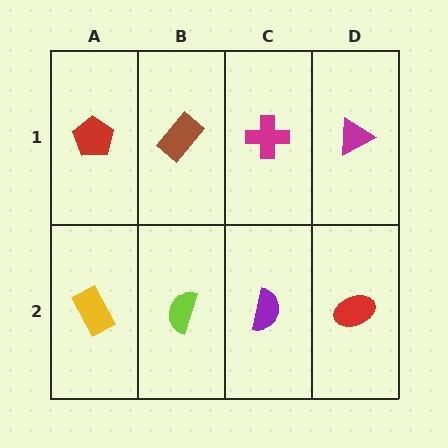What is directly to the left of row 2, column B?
A yellow rectangle.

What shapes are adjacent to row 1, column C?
A purple semicircle (row 2, column C), a brown rectangle (row 1, column B), a magenta triangle (row 1, column D).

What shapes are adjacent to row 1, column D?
A red ellipse (row 2, column D), a magenta cross (row 1, column C).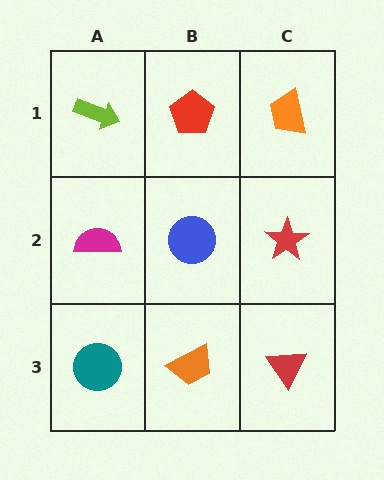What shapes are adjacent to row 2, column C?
An orange trapezoid (row 1, column C), a red triangle (row 3, column C), a blue circle (row 2, column B).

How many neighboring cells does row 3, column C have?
2.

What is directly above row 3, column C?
A red star.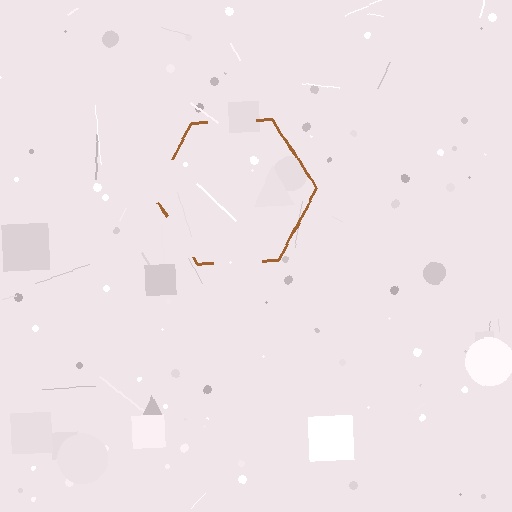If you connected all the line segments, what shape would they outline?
They would outline a hexagon.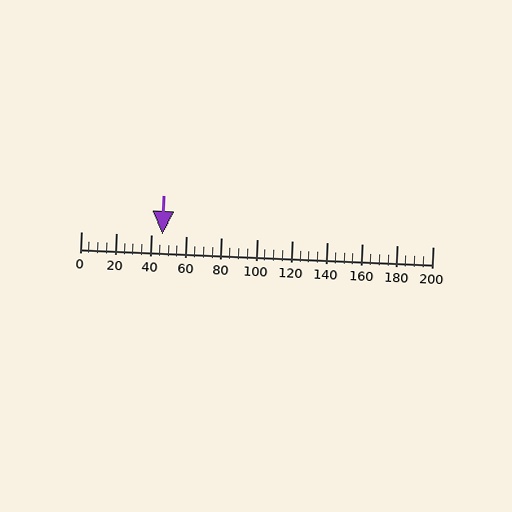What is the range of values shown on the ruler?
The ruler shows values from 0 to 200.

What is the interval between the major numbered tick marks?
The major tick marks are spaced 20 units apart.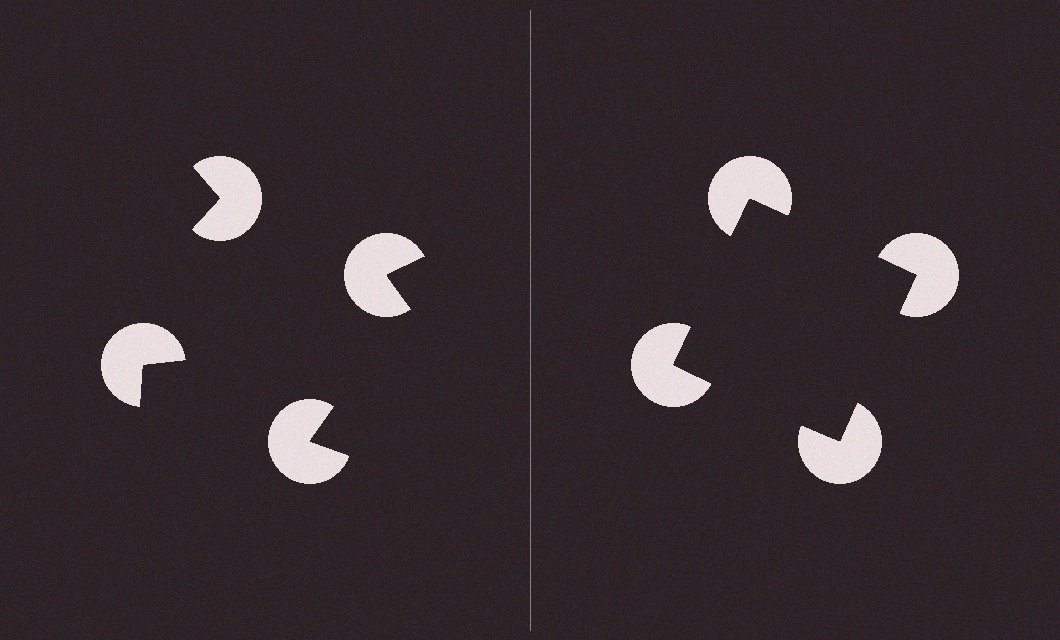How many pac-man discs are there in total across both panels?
8 — 4 on each side.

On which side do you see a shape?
An illusory square appears on the right side. On the left side the wedge cuts are rotated, so no coherent shape forms.